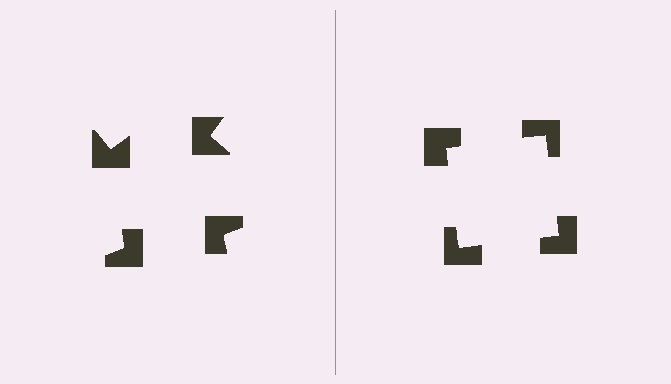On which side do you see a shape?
An illusory square appears on the right side. On the left side the wedge cuts are rotated, so no coherent shape forms.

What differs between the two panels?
The notched squares are positioned identically on both sides; only the wedge orientations differ. On the right they align to a square; on the left they are misaligned.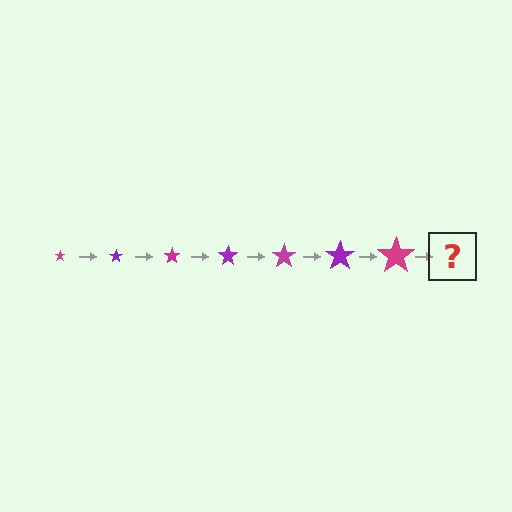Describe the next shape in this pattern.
It should be a purple star, larger than the previous one.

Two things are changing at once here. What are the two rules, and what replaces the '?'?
The two rules are that the star grows larger each step and the color cycles through magenta and purple. The '?' should be a purple star, larger than the previous one.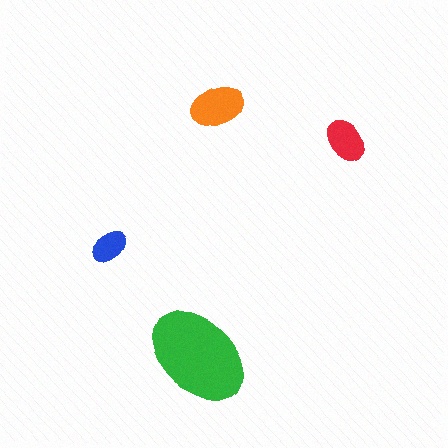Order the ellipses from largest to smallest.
the green one, the orange one, the red one, the blue one.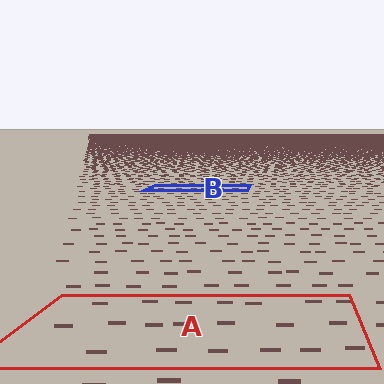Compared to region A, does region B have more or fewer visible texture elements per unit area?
Region B has more texture elements per unit area — they are packed more densely because it is farther away.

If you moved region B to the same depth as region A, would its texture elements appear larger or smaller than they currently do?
They would appear larger. At a closer depth, the same texture elements are projected at a bigger on-screen size.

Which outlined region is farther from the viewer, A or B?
Region B is farther from the viewer — the texture elements inside it appear smaller and more densely packed.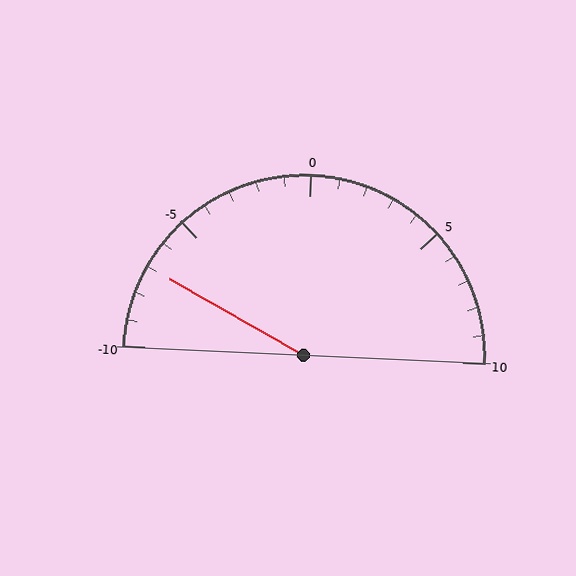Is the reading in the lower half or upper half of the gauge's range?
The reading is in the lower half of the range (-10 to 10).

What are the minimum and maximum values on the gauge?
The gauge ranges from -10 to 10.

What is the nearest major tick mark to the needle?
The nearest major tick mark is -5.